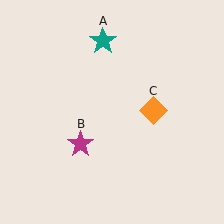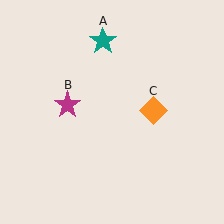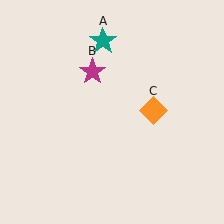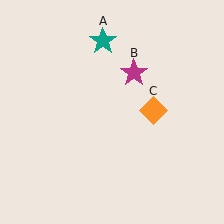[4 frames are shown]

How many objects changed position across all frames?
1 object changed position: magenta star (object B).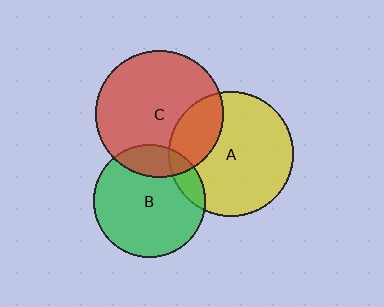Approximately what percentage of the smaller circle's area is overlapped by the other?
Approximately 25%.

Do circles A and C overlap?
Yes.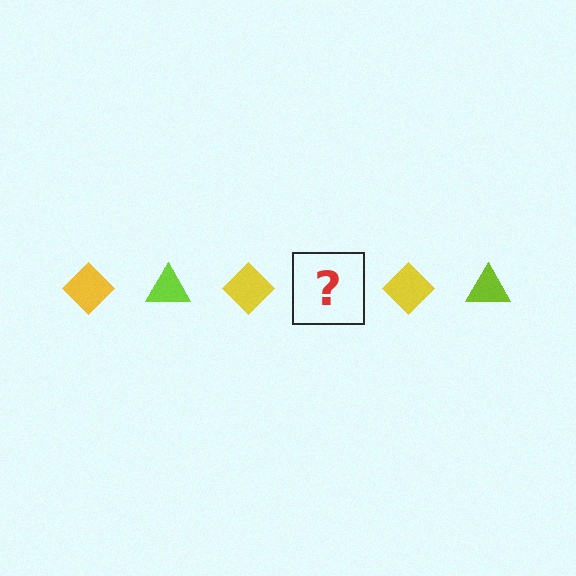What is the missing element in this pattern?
The missing element is a lime triangle.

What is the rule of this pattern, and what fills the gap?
The rule is that the pattern alternates between yellow diamond and lime triangle. The gap should be filled with a lime triangle.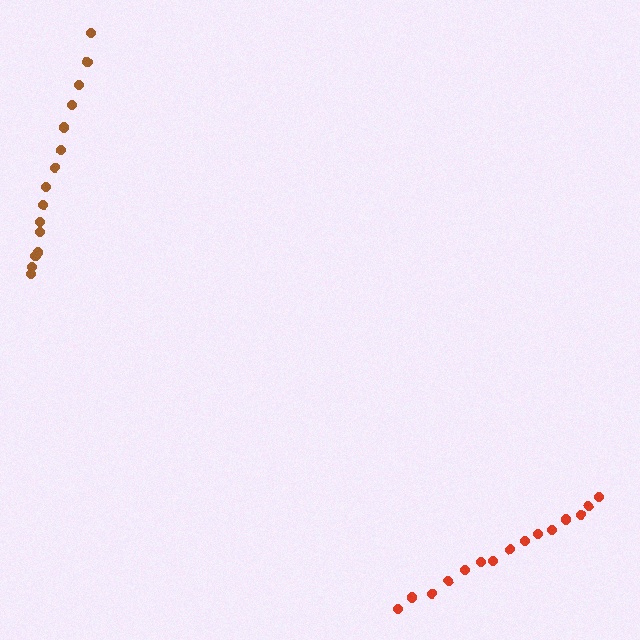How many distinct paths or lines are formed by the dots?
There are 2 distinct paths.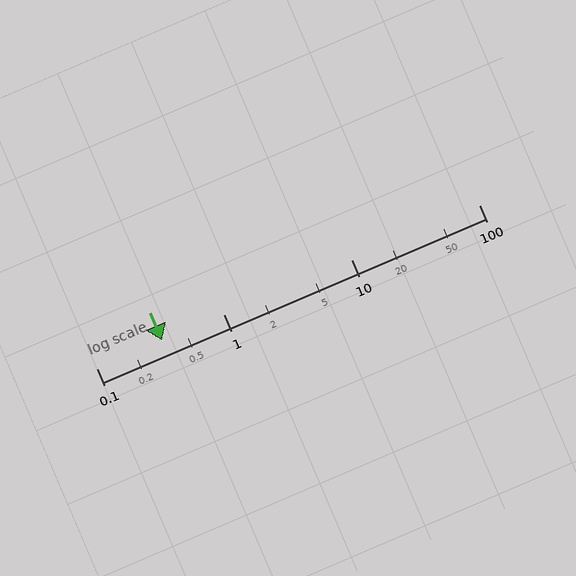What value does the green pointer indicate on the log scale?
The pointer indicates approximately 0.33.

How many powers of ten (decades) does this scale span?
The scale spans 3 decades, from 0.1 to 100.